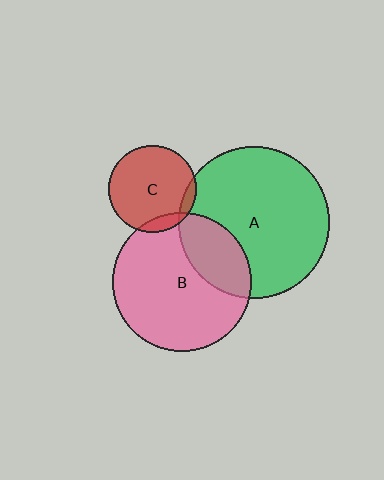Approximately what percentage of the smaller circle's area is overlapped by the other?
Approximately 5%.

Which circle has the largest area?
Circle A (green).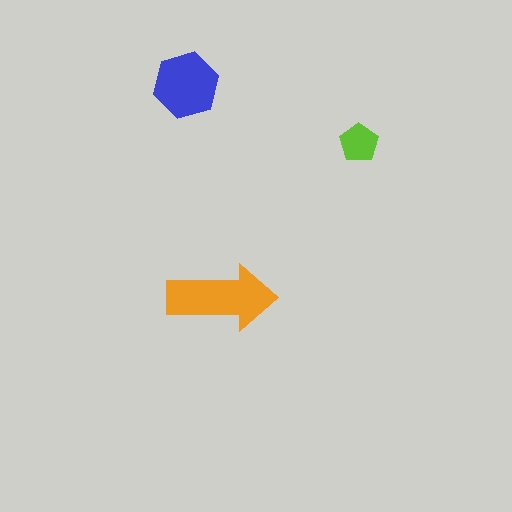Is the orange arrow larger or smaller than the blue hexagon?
Larger.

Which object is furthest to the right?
The lime pentagon is rightmost.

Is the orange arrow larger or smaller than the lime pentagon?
Larger.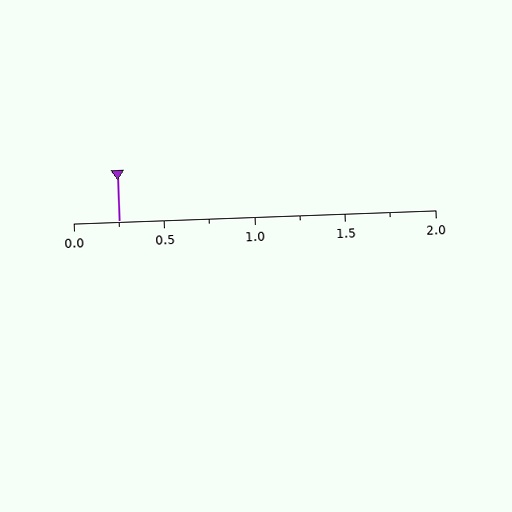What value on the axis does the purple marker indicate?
The marker indicates approximately 0.25.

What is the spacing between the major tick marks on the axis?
The major ticks are spaced 0.5 apart.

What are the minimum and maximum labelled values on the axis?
The axis runs from 0.0 to 2.0.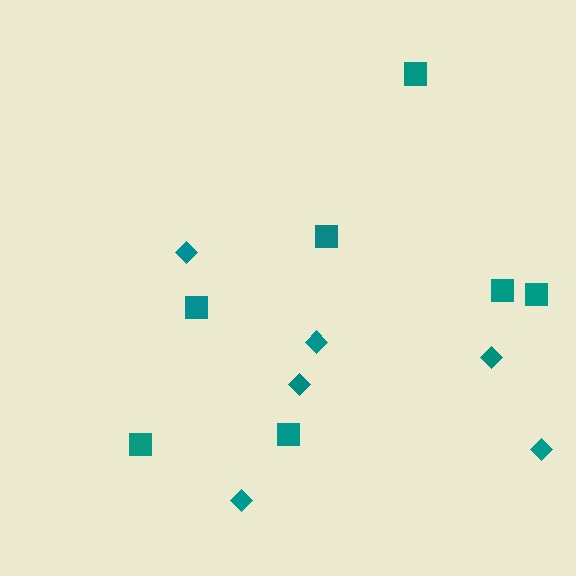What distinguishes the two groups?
There are 2 groups: one group of squares (7) and one group of diamonds (6).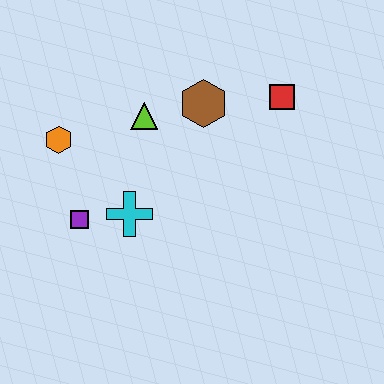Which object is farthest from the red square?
The purple square is farthest from the red square.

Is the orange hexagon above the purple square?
Yes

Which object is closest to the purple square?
The cyan cross is closest to the purple square.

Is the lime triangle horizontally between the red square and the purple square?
Yes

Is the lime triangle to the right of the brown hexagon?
No